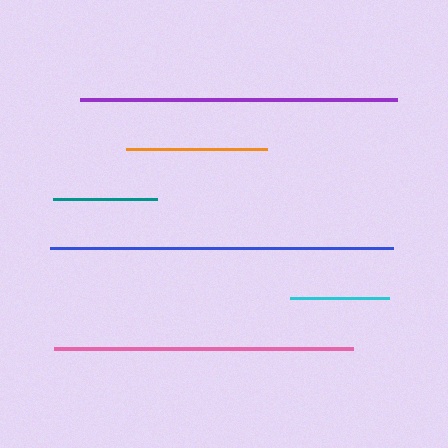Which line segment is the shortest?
The cyan line is the shortest at approximately 99 pixels.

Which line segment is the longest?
The blue line is the longest at approximately 343 pixels.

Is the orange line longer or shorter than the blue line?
The blue line is longer than the orange line.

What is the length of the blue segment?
The blue segment is approximately 343 pixels long.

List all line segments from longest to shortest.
From longest to shortest: blue, purple, pink, orange, teal, cyan.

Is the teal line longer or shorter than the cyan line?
The teal line is longer than the cyan line.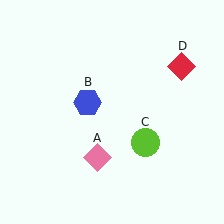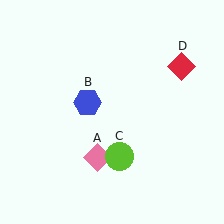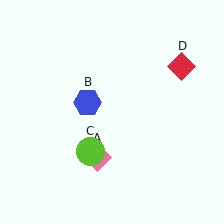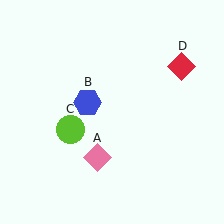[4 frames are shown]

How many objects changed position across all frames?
1 object changed position: lime circle (object C).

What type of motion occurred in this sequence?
The lime circle (object C) rotated clockwise around the center of the scene.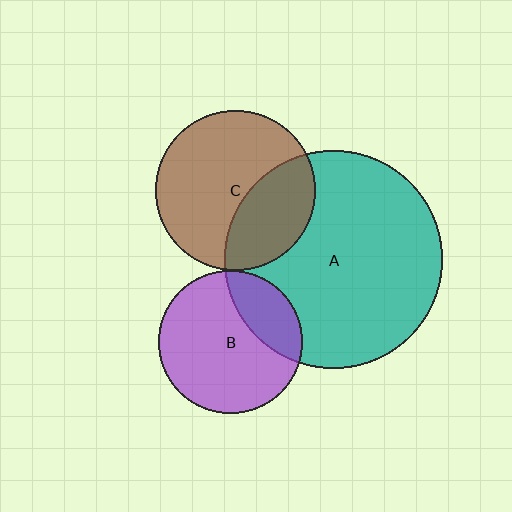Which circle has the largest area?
Circle A (teal).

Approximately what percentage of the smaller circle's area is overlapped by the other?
Approximately 35%.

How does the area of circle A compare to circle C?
Approximately 1.9 times.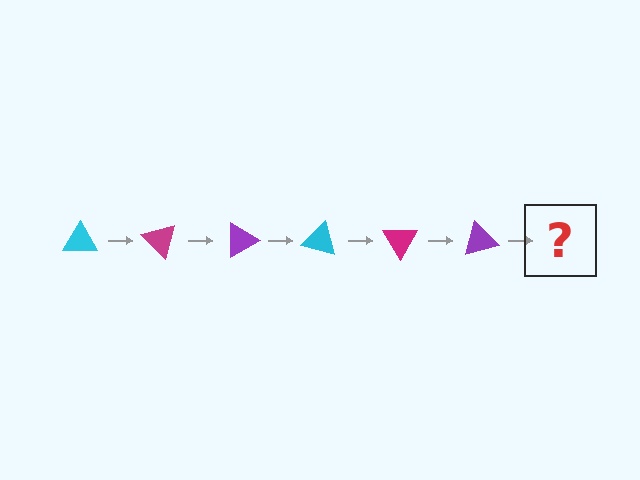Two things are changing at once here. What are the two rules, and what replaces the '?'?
The two rules are that it rotates 45 degrees each step and the color cycles through cyan, magenta, and purple. The '?' should be a cyan triangle, rotated 270 degrees from the start.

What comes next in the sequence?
The next element should be a cyan triangle, rotated 270 degrees from the start.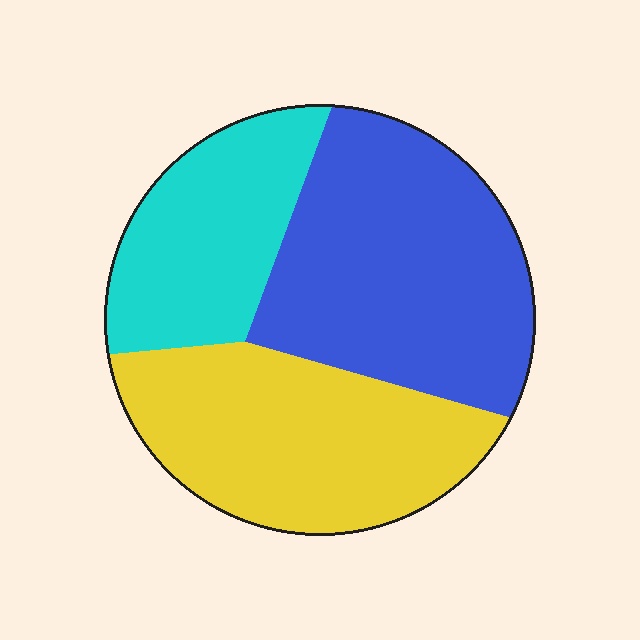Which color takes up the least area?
Cyan, at roughly 25%.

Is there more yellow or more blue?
Blue.